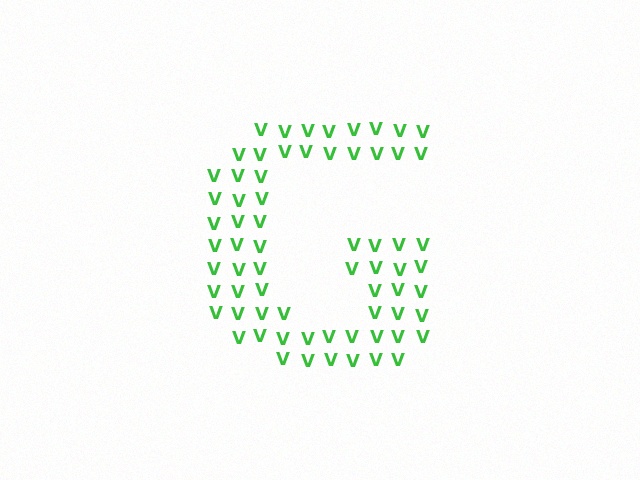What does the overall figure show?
The overall figure shows the letter G.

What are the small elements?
The small elements are letter V's.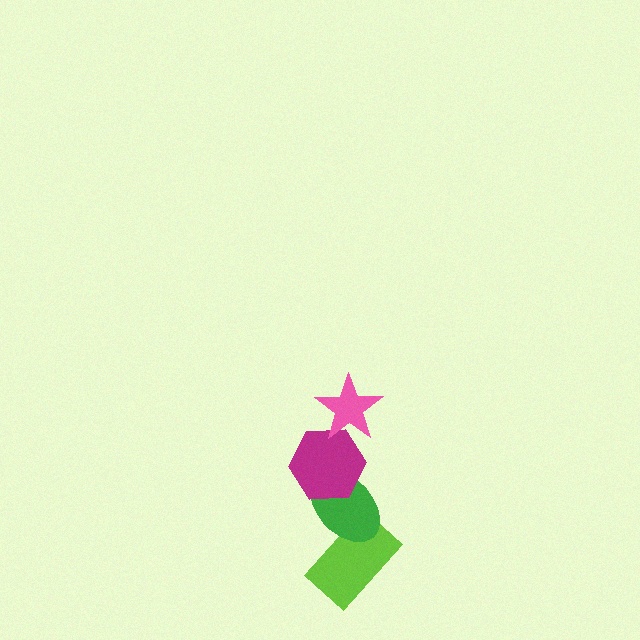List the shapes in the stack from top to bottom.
From top to bottom: the pink star, the magenta hexagon, the green ellipse, the lime rectangle.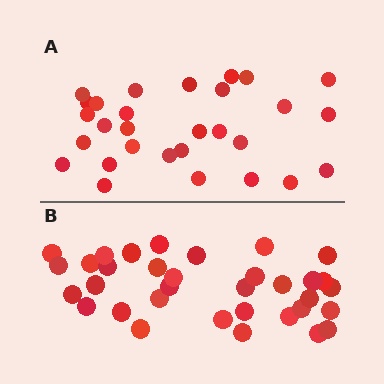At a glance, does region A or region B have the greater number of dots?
Region B (the bottom region) has more dots.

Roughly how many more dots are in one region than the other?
Region B has about 5 more dots than region A.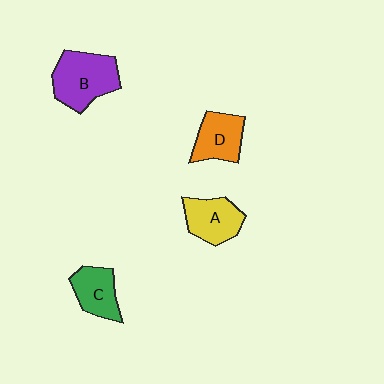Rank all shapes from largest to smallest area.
From largest to smallest: B (purple), A (yellow), D (orange), C (green).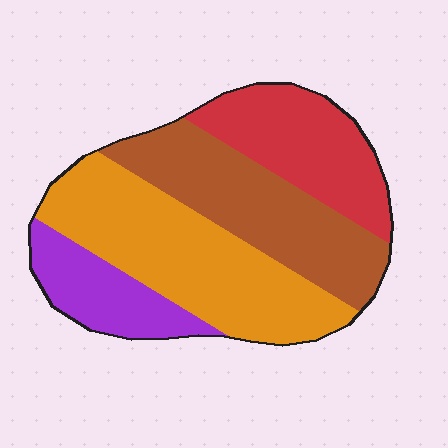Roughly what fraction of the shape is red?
Red takes up about one fifth (1/5) of the shape.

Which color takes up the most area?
Orange, at roughly 35%.